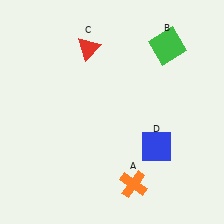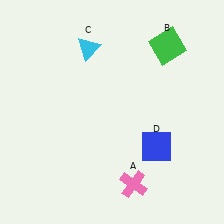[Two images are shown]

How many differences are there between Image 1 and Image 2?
There are 2 differences between the two images.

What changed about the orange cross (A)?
In Image 1, A is orange. In Image 2, it changed to pink.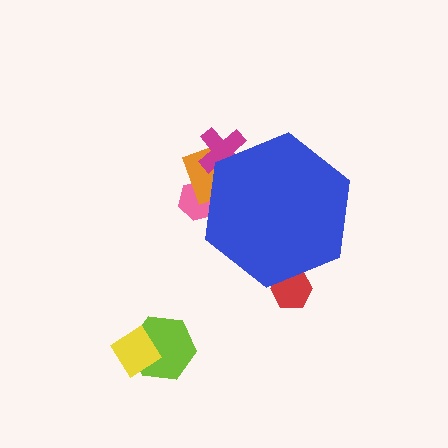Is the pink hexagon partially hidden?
Yes, the pink hexagon is partially hidden behind the blue hexagon.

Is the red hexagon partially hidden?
Yes, the red hexagon is partially hidden behind the blue hexagon.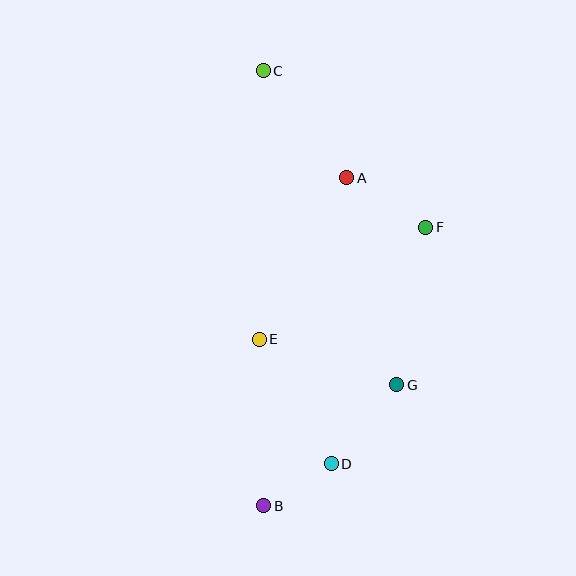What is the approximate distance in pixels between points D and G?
The distance between D and G is approximately 103 pixels.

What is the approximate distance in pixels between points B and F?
The distance between B and F is approximately 322 pixels.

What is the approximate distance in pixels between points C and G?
The distance between C and G is approximately 341 pixels.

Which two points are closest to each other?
Points B and D are closest to each other.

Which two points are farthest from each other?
Points B and C are farthest from each other.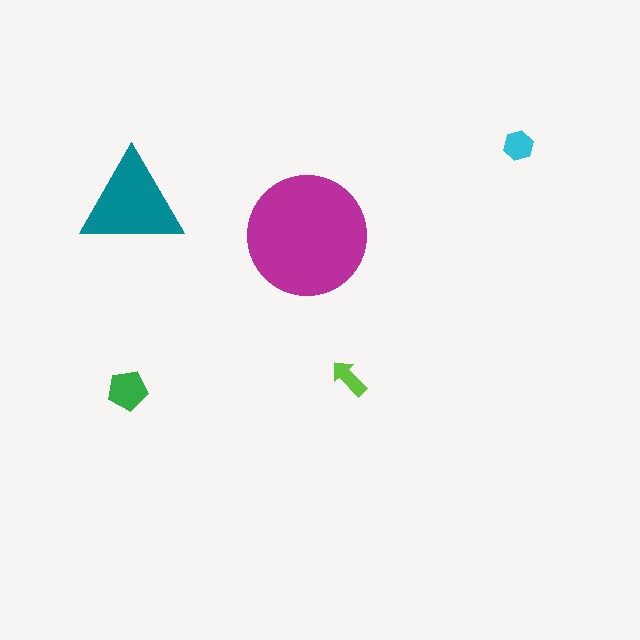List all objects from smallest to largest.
The lime arrow, the cyan hexagon, the green pentagon, the teal triangle, the magenta circle.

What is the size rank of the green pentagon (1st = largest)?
3rd.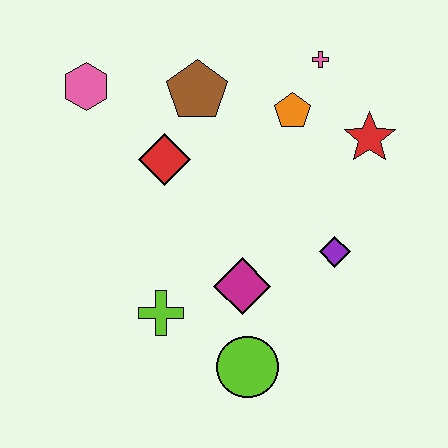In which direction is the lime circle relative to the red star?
The lime circle is below the red star.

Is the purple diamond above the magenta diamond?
Yes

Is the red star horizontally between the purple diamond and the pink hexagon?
No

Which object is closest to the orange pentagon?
The pink cross is closest to the orange pentagon.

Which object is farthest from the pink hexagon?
The lime circle is farthest from the pink hexagon.